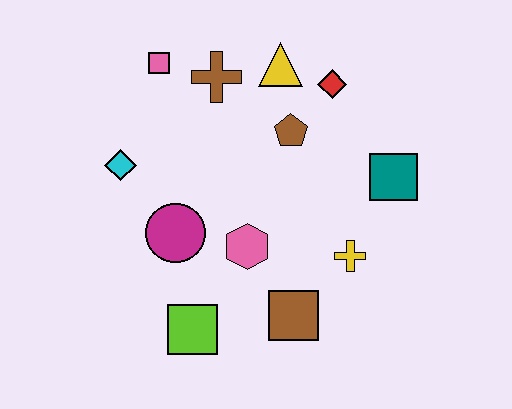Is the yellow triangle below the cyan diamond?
No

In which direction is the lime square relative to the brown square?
The lime square is to the left of the brown square.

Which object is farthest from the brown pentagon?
The lime square is farthest from the brown pentagon.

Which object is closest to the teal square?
The yellow cross is closest to the teal square.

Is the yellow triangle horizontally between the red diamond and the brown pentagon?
No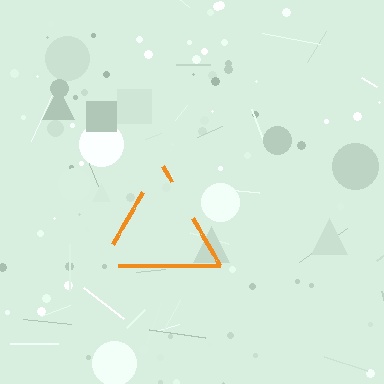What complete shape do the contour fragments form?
The contour fragments form a triangle.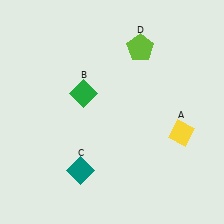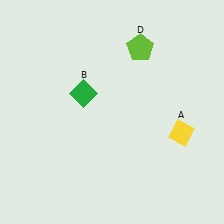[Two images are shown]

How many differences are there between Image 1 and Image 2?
There is 1 difference between the two images.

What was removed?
The teal diamond (C) was removed in Image 2.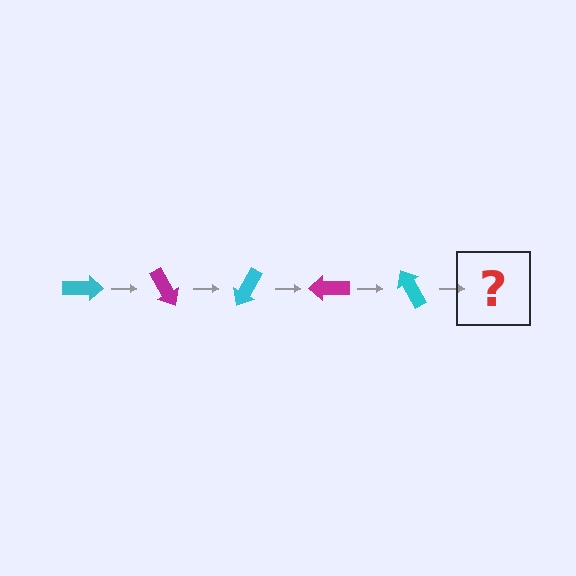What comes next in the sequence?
The next element should be a magenta arrow, rotated 300 degrees from the start.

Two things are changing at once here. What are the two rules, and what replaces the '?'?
The two rules are that it rotates 60 degrees each step and the color cycles through cyan and magenta. The '?' should be a magenta arrow, rotated 300 degrees from the start.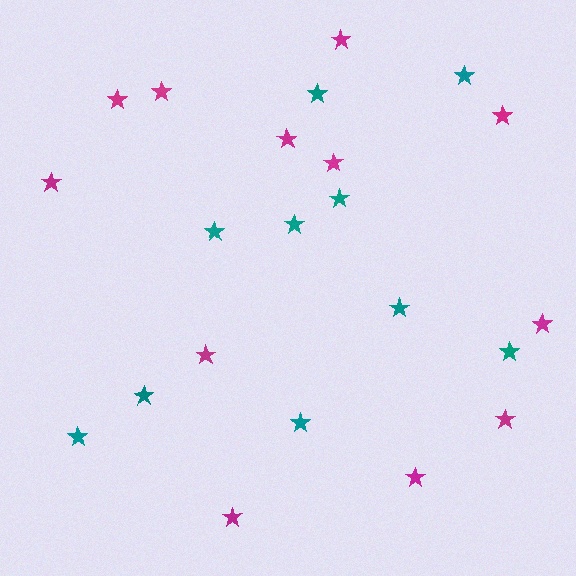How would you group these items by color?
There are 2 groups: one group of magenta stars (12) and one group of teal stars (10).